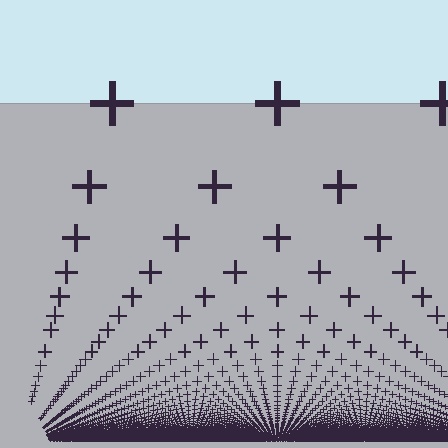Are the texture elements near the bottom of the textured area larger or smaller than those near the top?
Smaller. The gradient is inverted — elements near the bottom are smaller and denser.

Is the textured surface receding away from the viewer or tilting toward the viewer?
The surface appears to tilt toward the viewer. Texture elements get larger and sparser toward the top.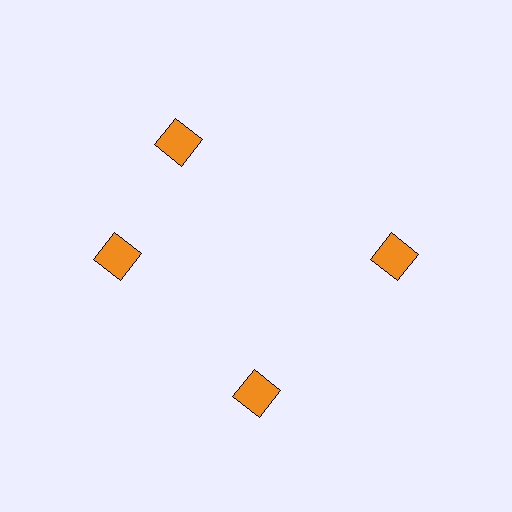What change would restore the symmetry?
The symmetry would be restored by rotating it back into even spacing with its neighbors so that all 4 squares sit at equal angles and equal distance from the center.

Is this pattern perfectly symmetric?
No. The 4 orange squares are arranged in a ring, but one element near the 12 o'clock position is rotated out of alignment along the ring, breaking the 4-fold rotational symmetry.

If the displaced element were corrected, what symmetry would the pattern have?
It would have 4-fold rotational symmetry — the pattern would map onto itself every 90 degrees.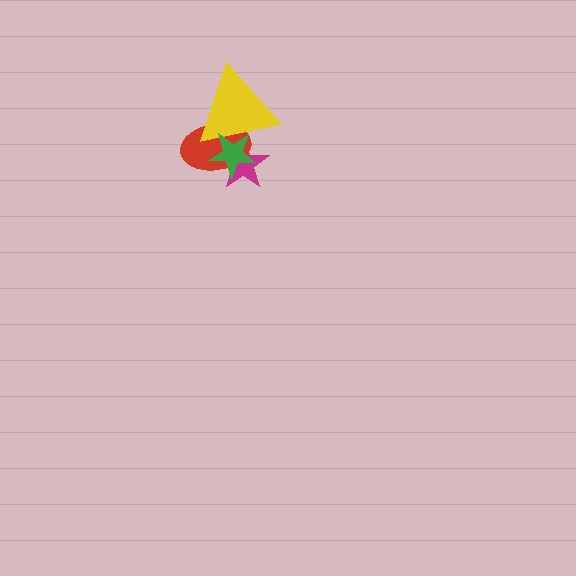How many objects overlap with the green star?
3 objects overlap with the green star.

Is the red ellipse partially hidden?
Yes, it is partially covered by another shape.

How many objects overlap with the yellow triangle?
3 objects overlap with the yellow triangle.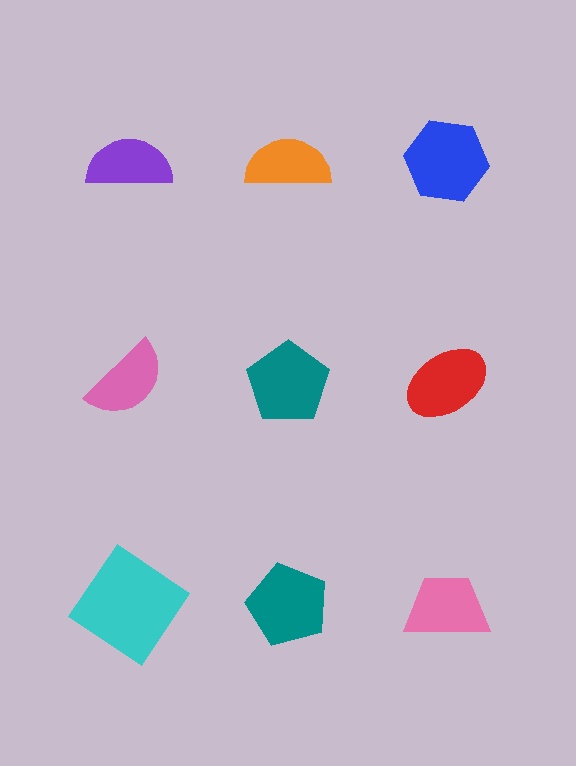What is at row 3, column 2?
A teal pentagon.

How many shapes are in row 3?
3 shapes.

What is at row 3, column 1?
A cyan diamond.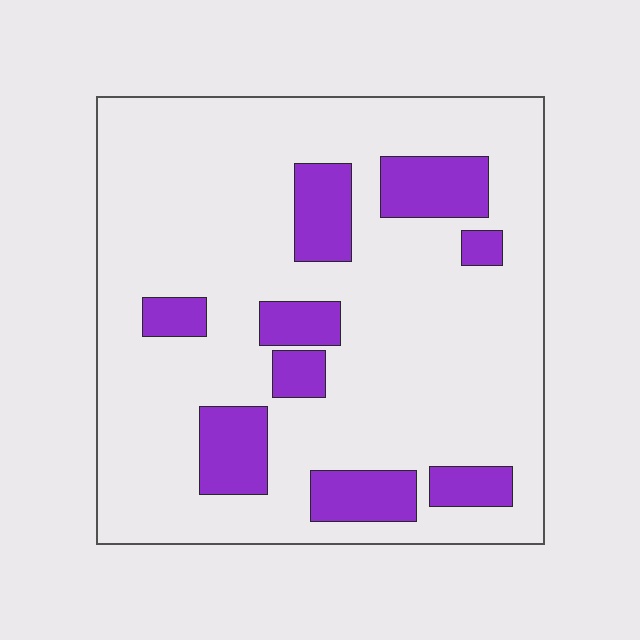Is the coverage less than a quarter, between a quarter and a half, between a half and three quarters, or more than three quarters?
Less than a quarter.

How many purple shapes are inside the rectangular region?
9.